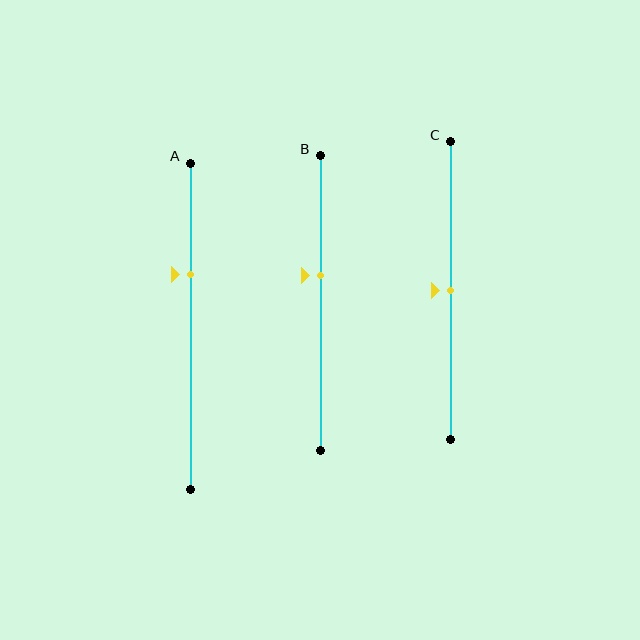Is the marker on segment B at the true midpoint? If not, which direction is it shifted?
No, the marker on segment B is shifted upward by about 9% of the segment length.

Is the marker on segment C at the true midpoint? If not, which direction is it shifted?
Yes, the marker on segment C is at the true midpoint.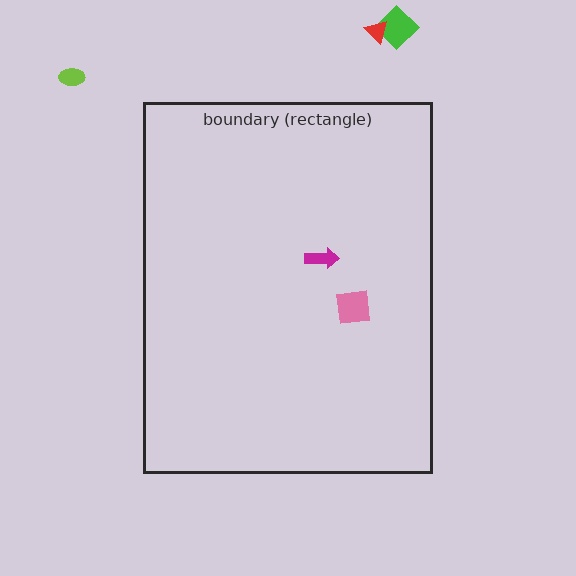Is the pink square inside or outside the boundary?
Inside.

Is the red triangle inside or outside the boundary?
Outside.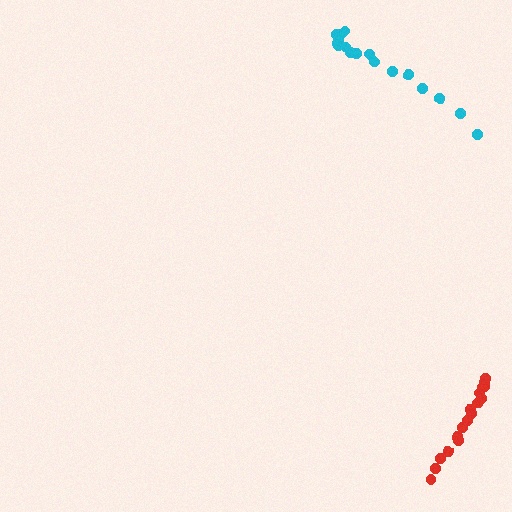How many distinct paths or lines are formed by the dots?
There are 2 distinct paths.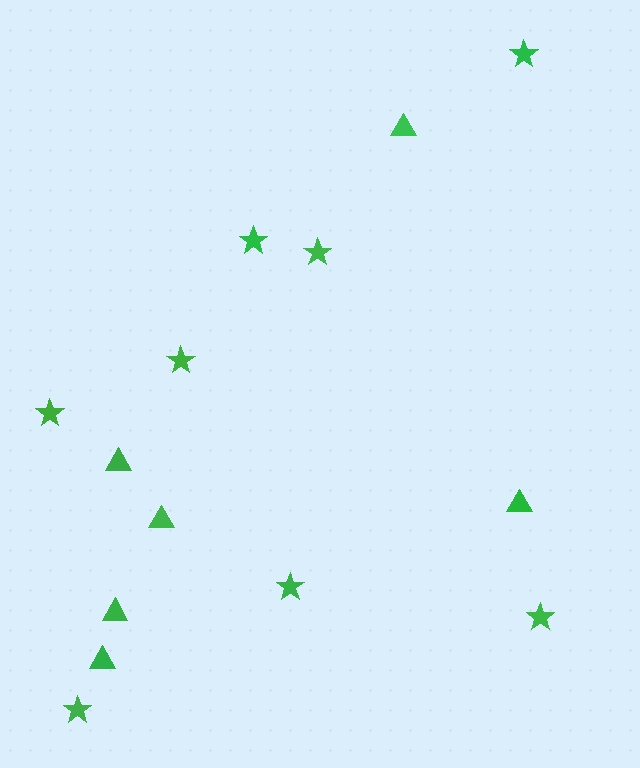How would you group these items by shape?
There are 2 groups: one group of stars (8) and one group of triangles (6).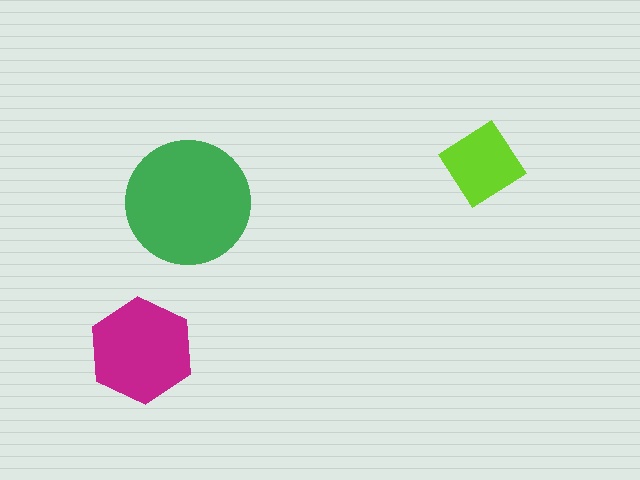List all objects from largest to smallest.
The green circle, the magenta hexagon, the lime diamond.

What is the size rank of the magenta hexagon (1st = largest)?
2nd.